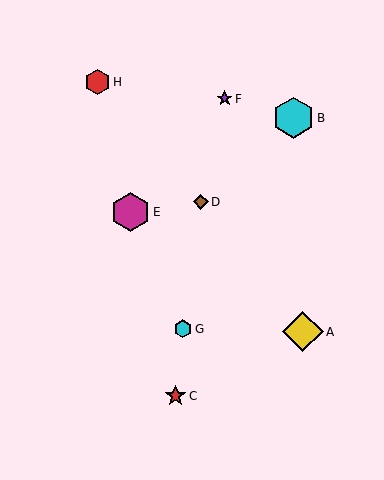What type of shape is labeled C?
Shape C is a red star.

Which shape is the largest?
The cyan hexagon (labeled B) is the largest.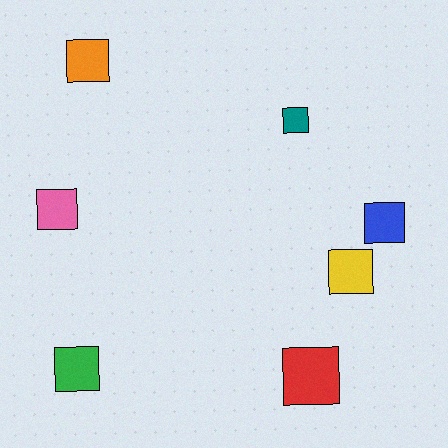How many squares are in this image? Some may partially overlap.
There are 7 squares.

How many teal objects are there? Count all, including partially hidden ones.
There is 1 teal object.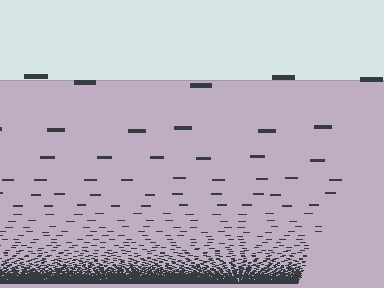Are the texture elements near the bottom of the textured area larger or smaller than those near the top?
Smaller. The gradient is inverted — elements near the bottom are smaller and denser.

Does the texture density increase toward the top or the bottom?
Density increases toward the bottom.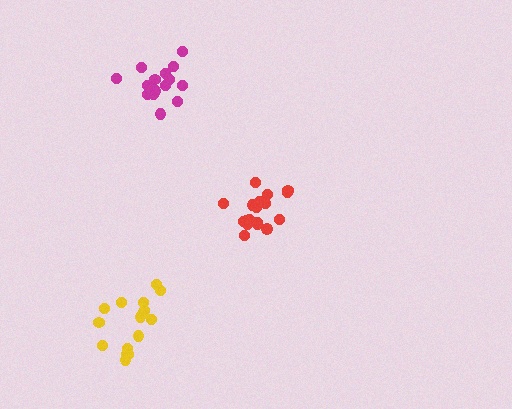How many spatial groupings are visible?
There are 3 spatial groupings.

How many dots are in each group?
Group 1: 16 dots, Group 2: 18 dots, Group 3: 15 dots (49 total).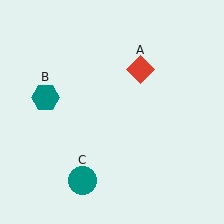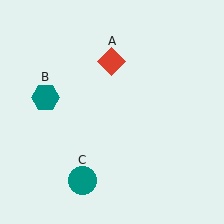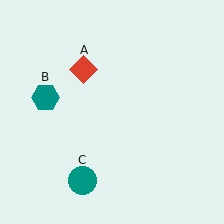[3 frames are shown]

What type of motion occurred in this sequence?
The red diamond (object A) rotated counterclockwise around the center of the scene.